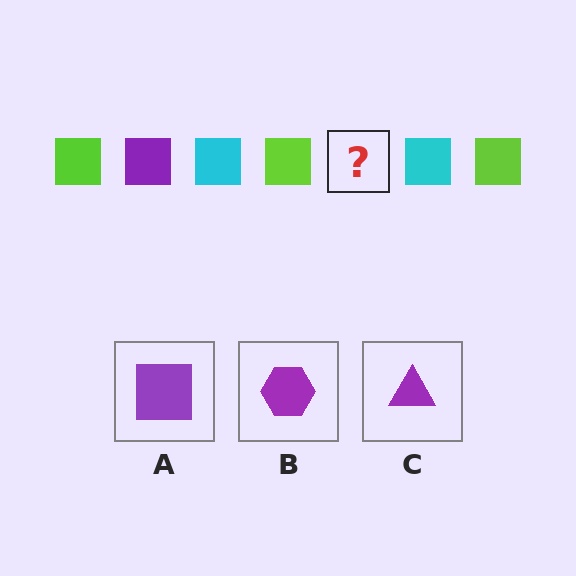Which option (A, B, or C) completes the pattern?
A.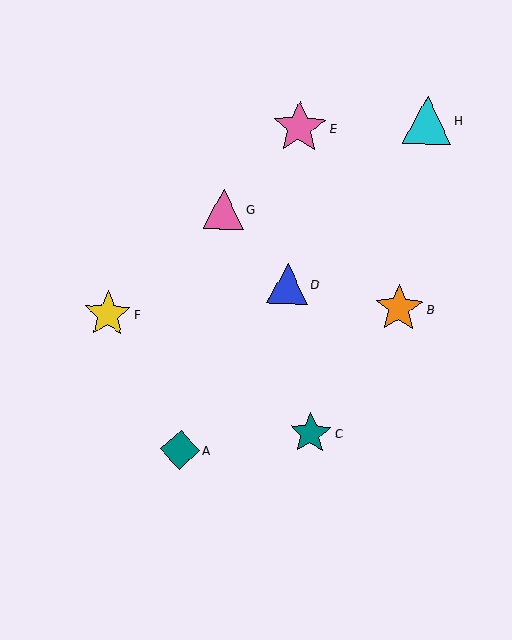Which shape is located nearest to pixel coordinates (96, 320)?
The yellow star (labeled F) at (108, 314) is nearest to that location.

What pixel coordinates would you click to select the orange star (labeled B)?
Click at (399, 308) to select the orange star B.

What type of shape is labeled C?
Shape C is a teal star.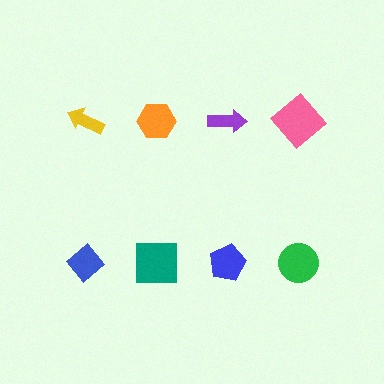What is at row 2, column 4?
A green circle.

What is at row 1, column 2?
An orange hexagon.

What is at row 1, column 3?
A purple arrow.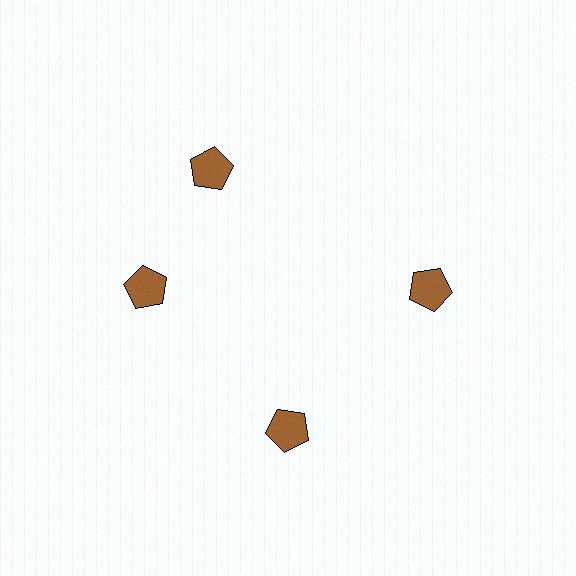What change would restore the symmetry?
The symmetry would be restored by rotating it back into even spacing with its neighbors so that all 4 pentagons sit at equal angles and equal distance from the center.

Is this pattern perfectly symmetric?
No. The 4 brown pentagons are arranged in a ring, but one element near the 12 o'clock position is rotated out of alignment along the ring, breaking the 4-fold rotational symmetry.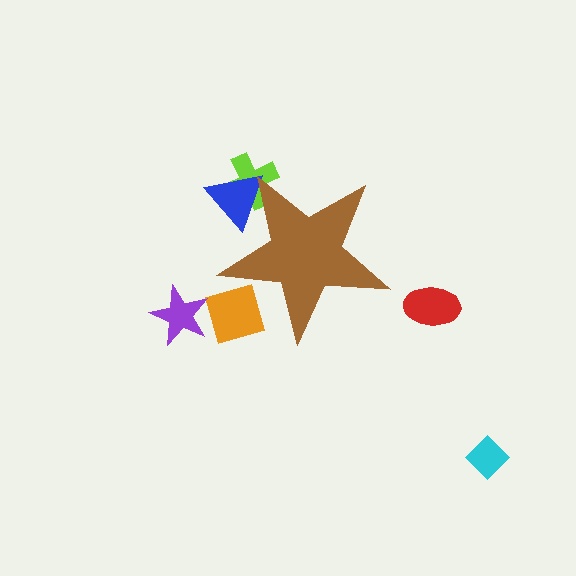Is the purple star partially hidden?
No, the purple star is fully visible.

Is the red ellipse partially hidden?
No, the red ellipse is fully visible.